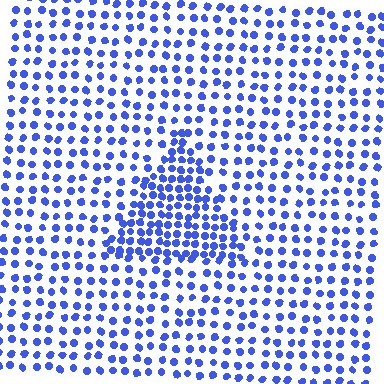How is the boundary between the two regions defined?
The boundary is defined by a change in element density (approximately 1.9x ratio). All elements are the same color, size, and shape.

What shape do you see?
I see a triangle.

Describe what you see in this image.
The image contains small blue elements arranged at two different densities. A triangle-shaped region is visible where the elements are more densely packed than the surrounding area.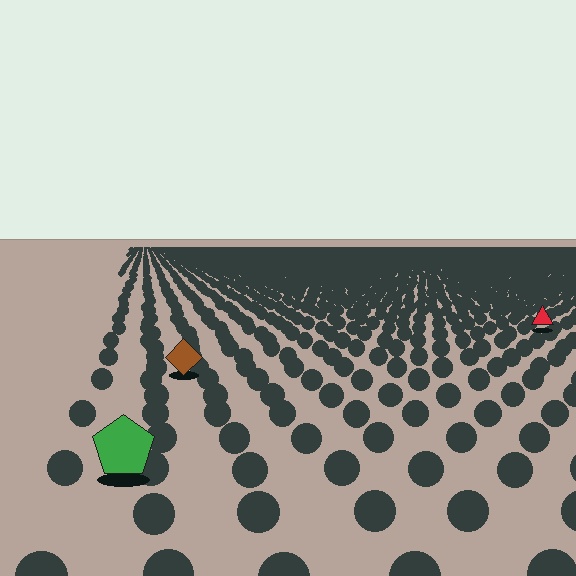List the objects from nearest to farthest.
From nearest to farthest: the green pentagon, the brown diamond, the red triangle.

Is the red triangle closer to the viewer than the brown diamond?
No. The brown diamond is closer — you can tell from the texture gradient: the ground texture is coarser near it.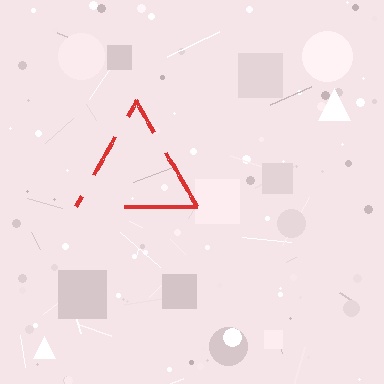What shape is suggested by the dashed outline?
The dashed outline suggests a triangle.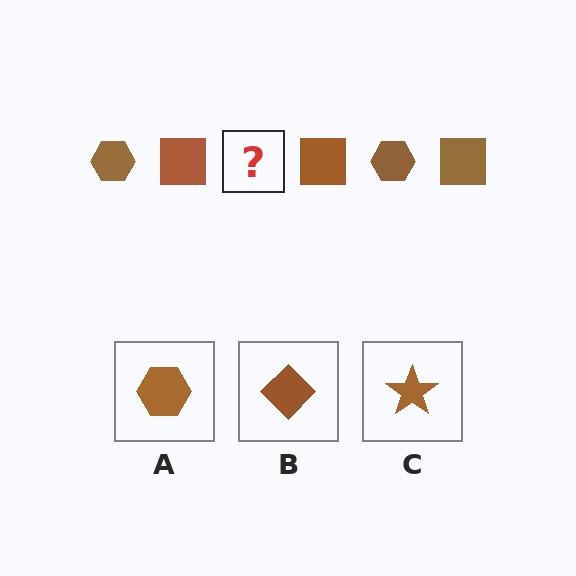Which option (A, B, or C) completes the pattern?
A.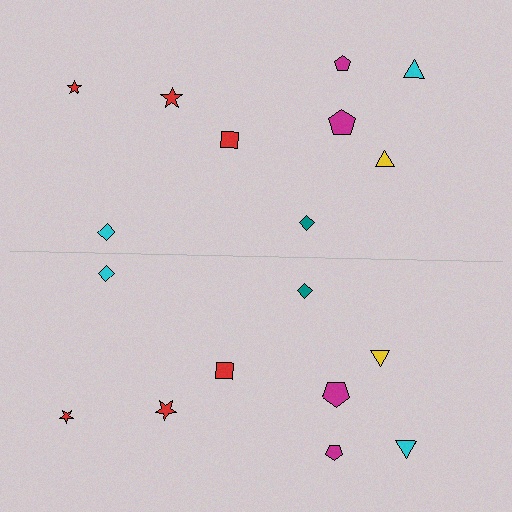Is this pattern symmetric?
Yes, this pattern has bilateral (reflection) symmetry.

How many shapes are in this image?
There are 18 shapes in this image.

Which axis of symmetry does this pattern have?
The pattern has a horizontal axis of symmetry running through the center of the image.